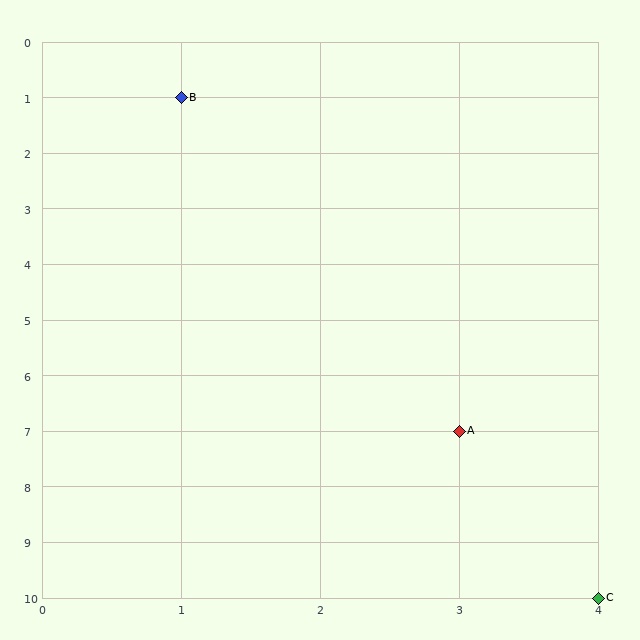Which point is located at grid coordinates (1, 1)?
Point B is at (1, 1).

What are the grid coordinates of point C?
Point C is at grid coordinates (4, 10).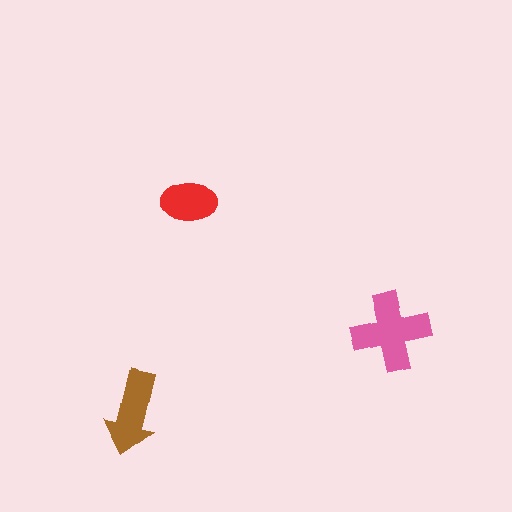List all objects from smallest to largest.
The red ellipse, the brown arrow, the pink cross.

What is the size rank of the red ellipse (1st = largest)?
3rd.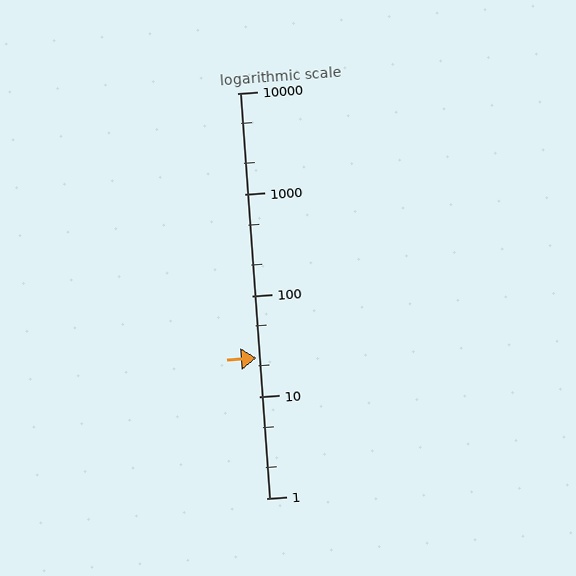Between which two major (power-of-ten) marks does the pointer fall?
The pointer is between 10 and 100.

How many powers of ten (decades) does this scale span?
The scale spans 4 decades, from 1 to 10000.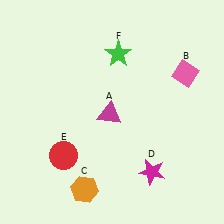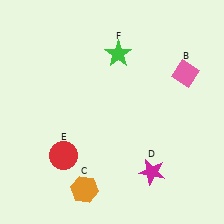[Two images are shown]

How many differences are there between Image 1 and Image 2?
There is 1 difference between the two images.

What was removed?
The magenta triangle (A) was removed in Image 2.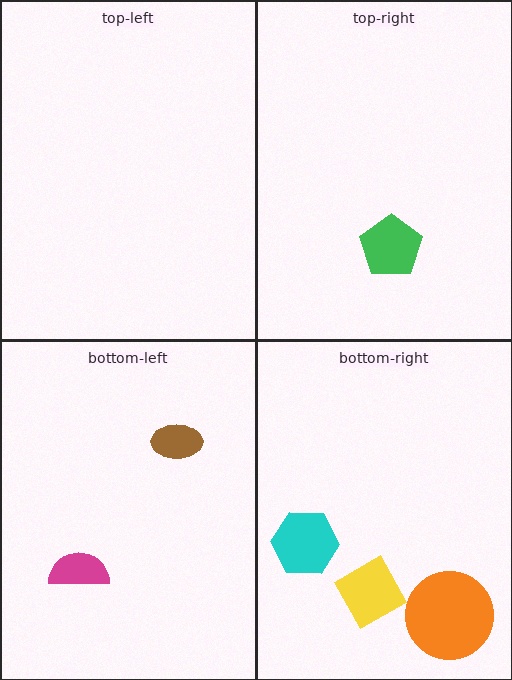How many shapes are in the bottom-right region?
3.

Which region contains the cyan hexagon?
The bottom-right region.